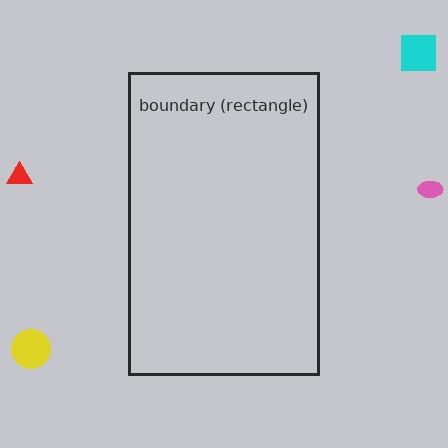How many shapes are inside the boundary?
0 inside, 4 outside.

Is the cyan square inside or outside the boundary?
Outside.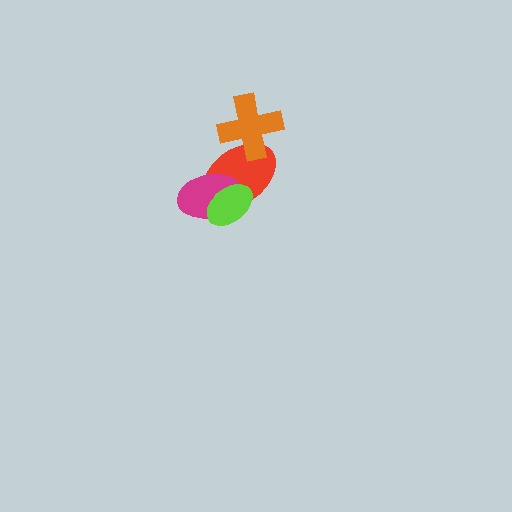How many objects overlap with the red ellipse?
3 objects overlap with the red ellipse.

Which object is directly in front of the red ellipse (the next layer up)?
The magenta ellipse is directly in front of the red ellipse.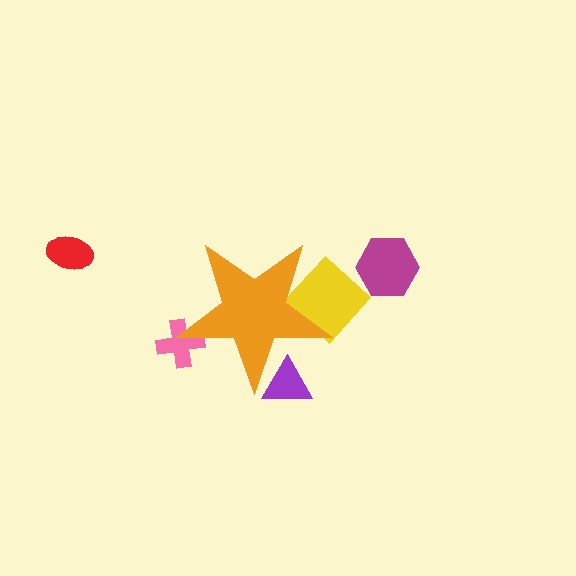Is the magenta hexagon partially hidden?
No, the magenta hexagon is fully visible.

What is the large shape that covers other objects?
An orange star.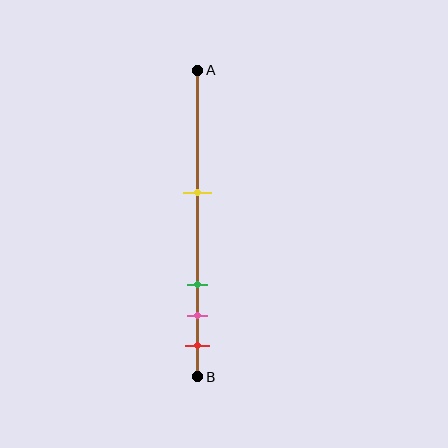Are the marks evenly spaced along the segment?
No, the marks are not evenly spaced.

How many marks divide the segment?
There are 4 marks dividing the segment.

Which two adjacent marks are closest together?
The pink and red marks are the closest adjacent pair.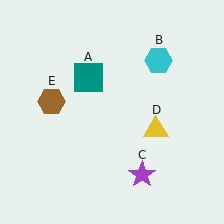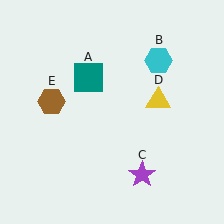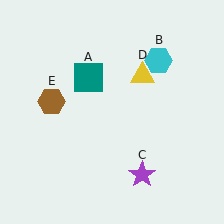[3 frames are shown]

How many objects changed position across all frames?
1 object changed position: yellow triangle (object D).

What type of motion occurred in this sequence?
The yellow triangle (object D) rotated counterclockwise around the center of the scene.